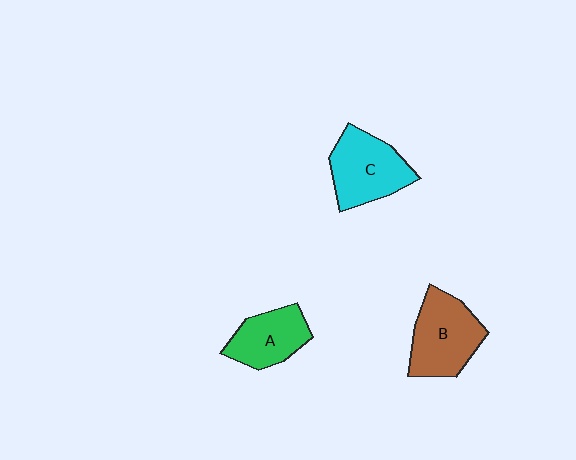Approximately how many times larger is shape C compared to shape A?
Approximately 1.2 times.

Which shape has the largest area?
Shape B (brown).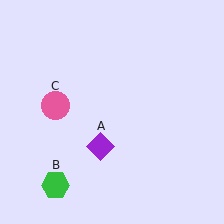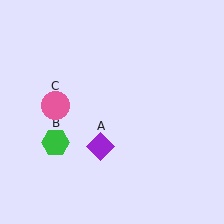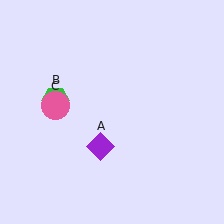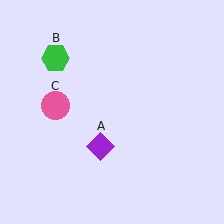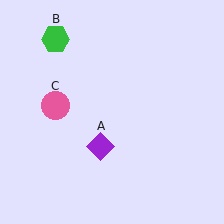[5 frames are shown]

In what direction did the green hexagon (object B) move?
The green hexagon (object B) moved up.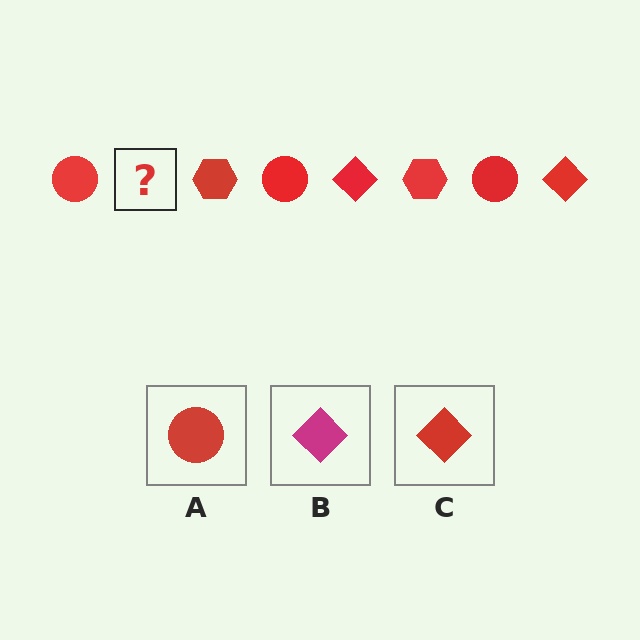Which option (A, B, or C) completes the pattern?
C.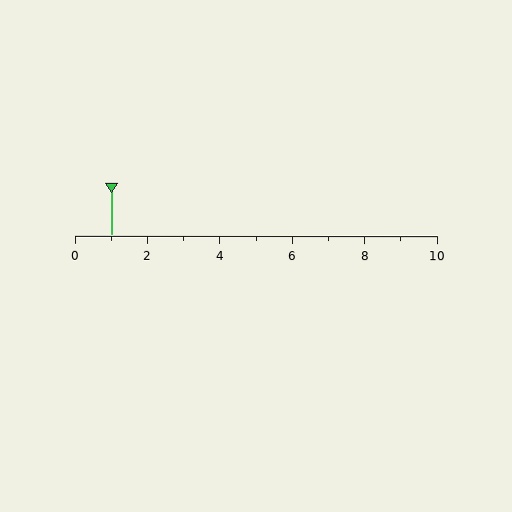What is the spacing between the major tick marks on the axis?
The major ticks are spaced 2 apart.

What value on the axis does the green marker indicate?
The marker indicates approximately 1.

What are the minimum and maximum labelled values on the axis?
The axis runs from 0 to 10.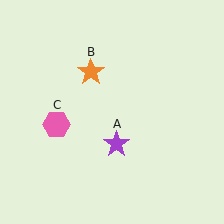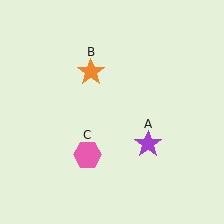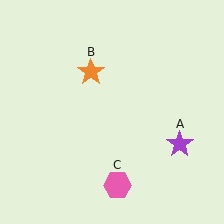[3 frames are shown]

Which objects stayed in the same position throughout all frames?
Orange star (object B) remained stationary.